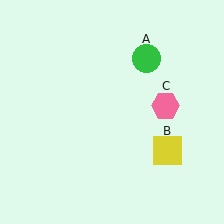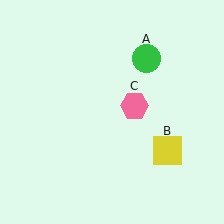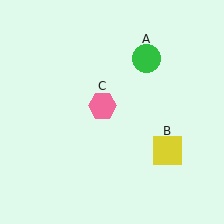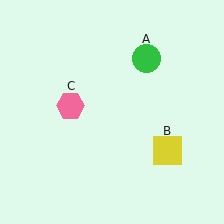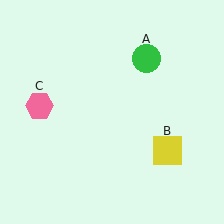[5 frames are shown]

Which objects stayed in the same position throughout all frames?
Green circle (object A) and yellow square (object B) remained stationary.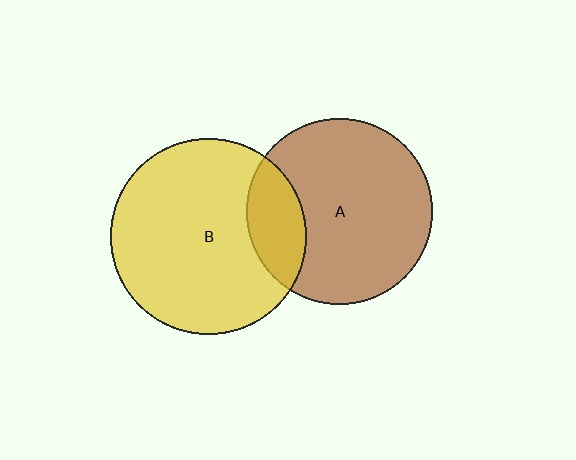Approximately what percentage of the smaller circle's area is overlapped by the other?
Approximately 20%.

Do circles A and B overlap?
Yes.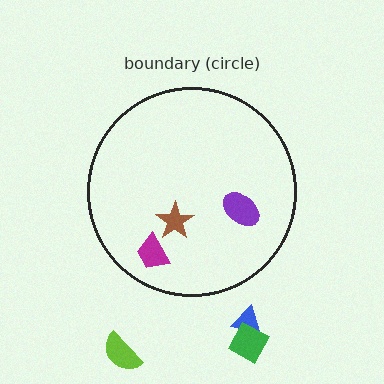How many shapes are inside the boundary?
3 inside, 3 outside.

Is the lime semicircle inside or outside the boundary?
Outside.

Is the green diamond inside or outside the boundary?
Outside.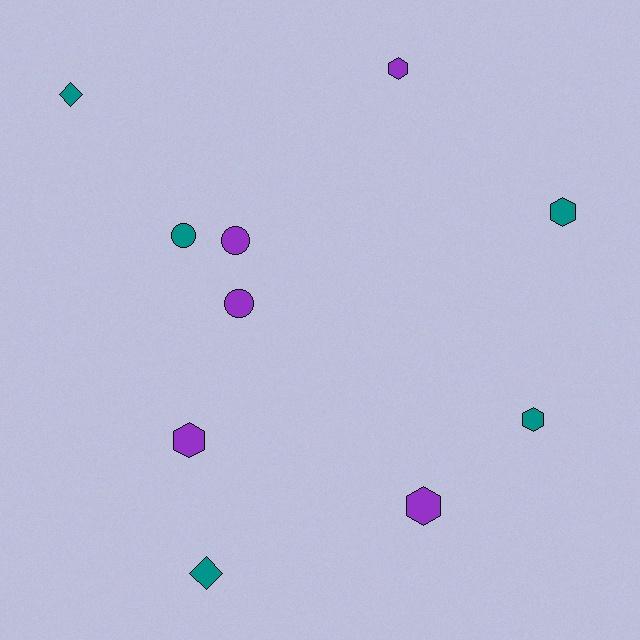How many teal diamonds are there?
There are 2 teal diamonds.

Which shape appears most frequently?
Hexagon, with 5 objects.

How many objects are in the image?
There are 10 objects.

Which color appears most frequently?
Purple, with 5 objects.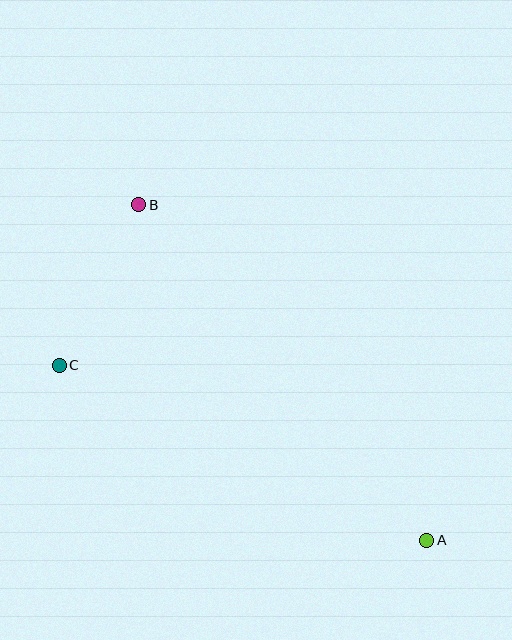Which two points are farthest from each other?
Points A and B are farthest from each other.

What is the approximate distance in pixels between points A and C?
The distance between A and C is approximately 407 pixels.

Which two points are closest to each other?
Points B and C are closest to each other.